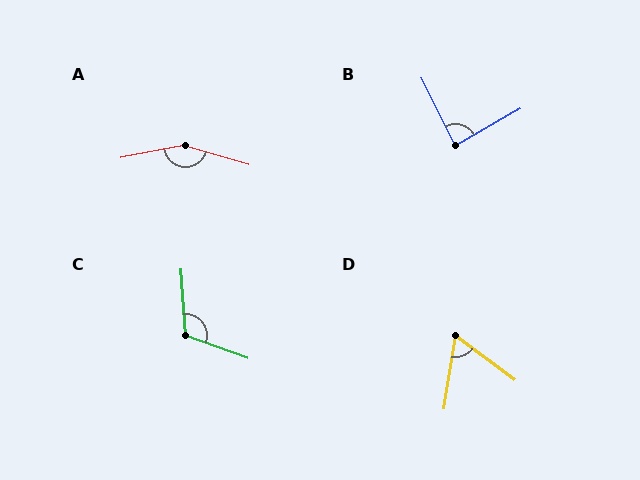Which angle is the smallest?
D, at approximately 62 degrees.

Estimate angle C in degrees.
Approximately 114 degrees.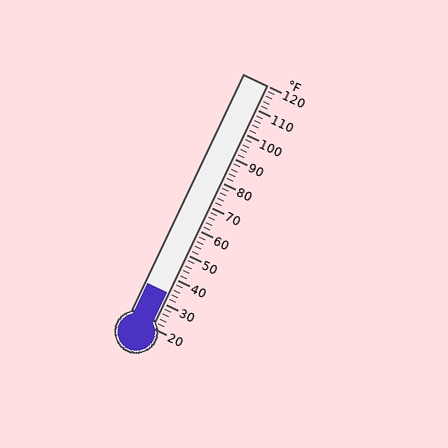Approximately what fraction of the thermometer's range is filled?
The thermometer is filled to approximately 15% of its range.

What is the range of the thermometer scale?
The thermometer scale ranges from 20°F to 120°F.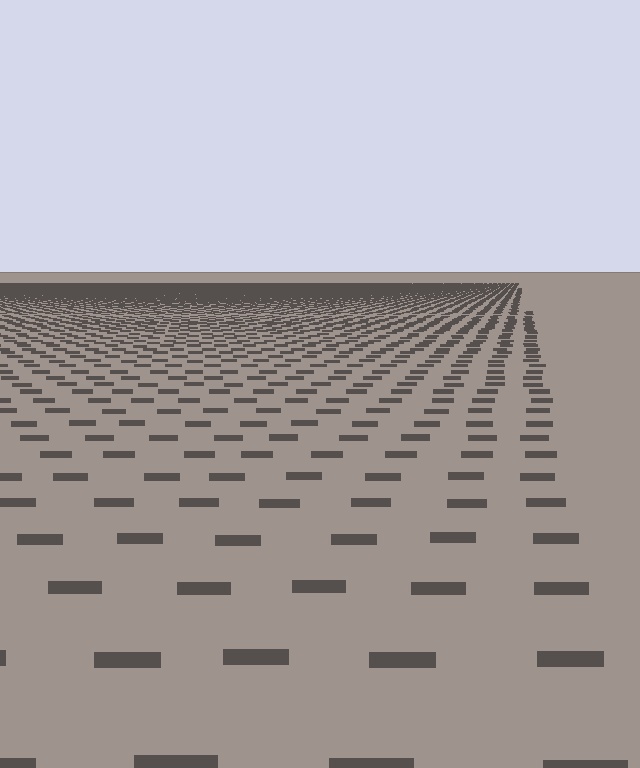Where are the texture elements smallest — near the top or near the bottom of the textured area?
Near the top.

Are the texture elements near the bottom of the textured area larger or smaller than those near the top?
Larger. Near the bottom, elements are closer to the viewer and appear at a bigger on-screen size.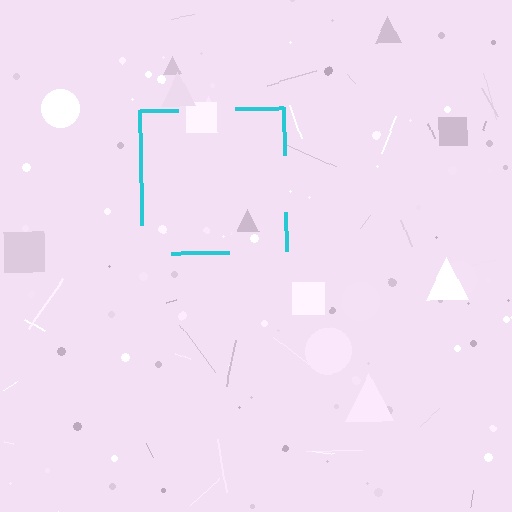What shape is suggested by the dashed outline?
The dashed outline suggests a square.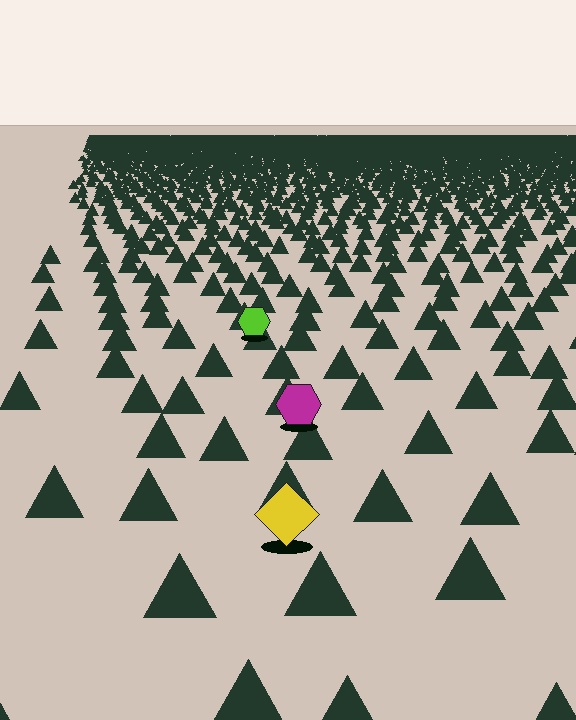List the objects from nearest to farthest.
From nearest to farthest: the yellow diamond, the magenta hexagon, the lime hexagon.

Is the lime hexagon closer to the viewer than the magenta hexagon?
No. The magenta hexagon is closer — you can tell from the texture gradient: the ground texture is coarser near it.